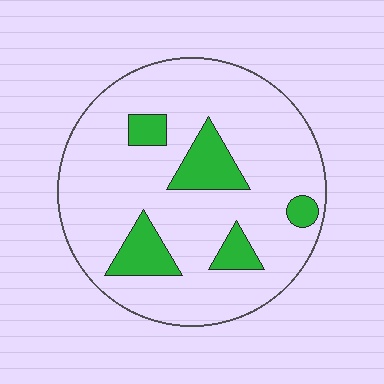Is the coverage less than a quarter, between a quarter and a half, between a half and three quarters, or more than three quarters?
Less than a quarter.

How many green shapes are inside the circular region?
5.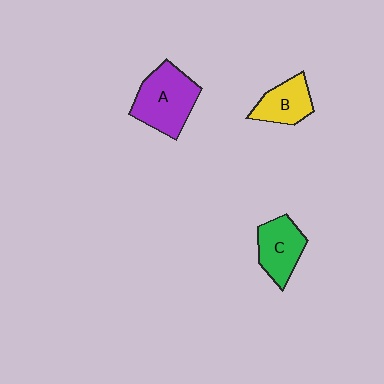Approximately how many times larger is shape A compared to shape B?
Approximately 1.6 times.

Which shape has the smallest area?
Shape B (yellow).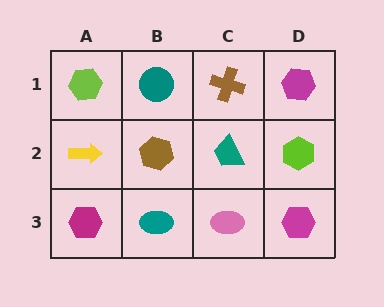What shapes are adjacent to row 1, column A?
A yellow arrow (row 2, column A), a teal circle (row 1, column B).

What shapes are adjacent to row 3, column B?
A brown hexagon (row 2, column B), a magenta hexagon (row 3, column A), a pink ellipse (row 3, column C).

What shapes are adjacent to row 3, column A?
A yellow arrow (row 2, column A), a teal ellipse (row 3, column B).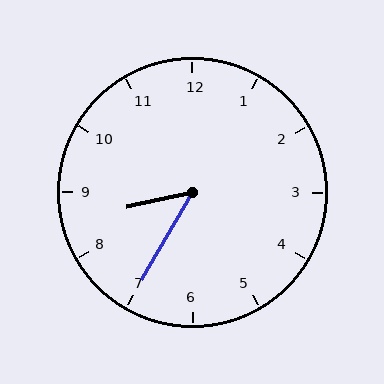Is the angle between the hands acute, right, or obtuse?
It is acute.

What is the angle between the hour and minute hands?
Approximately 48 degrees.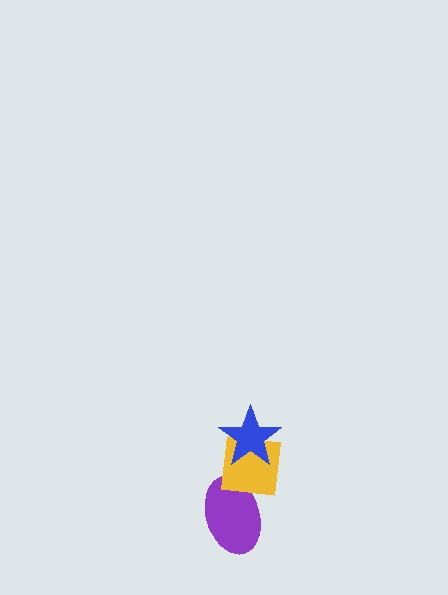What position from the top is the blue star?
The blue star is 1st from the top.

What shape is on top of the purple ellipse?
The yellow square is on top of the purple ellipse.